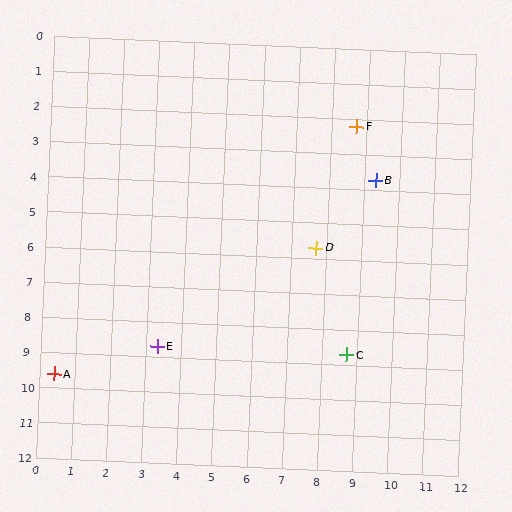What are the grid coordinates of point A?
Point A is at approximately (0.4, 9.6).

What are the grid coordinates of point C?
Point C is at approximately (8.7, 8.7).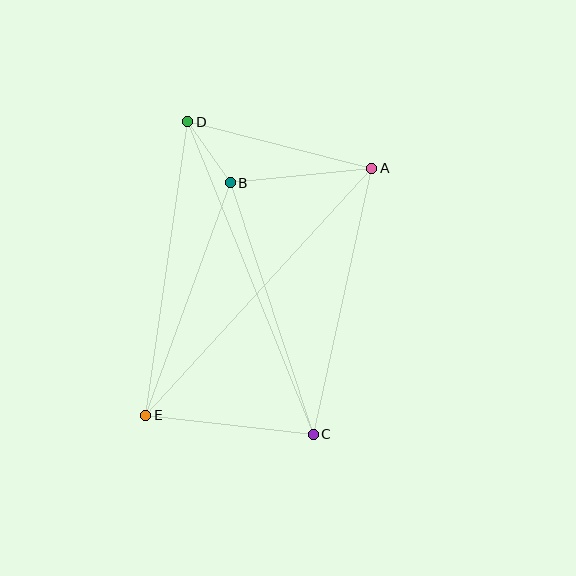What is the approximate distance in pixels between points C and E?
The distance between C and E is approximately 168 pixels.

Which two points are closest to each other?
Points B and D are closest to each other.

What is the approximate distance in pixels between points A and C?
The distance between A and C is approximately 273 pixels.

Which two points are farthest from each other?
Points C and D are farthest from each other.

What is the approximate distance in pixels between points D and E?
The distance between D and E is approximately 297 pixels.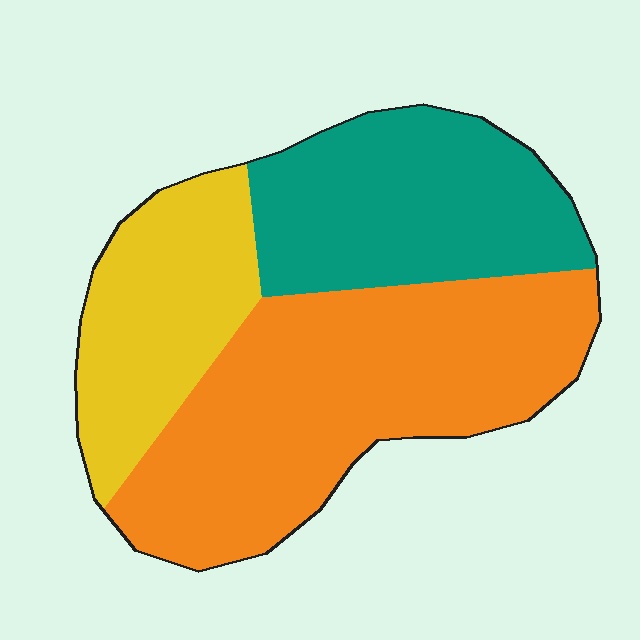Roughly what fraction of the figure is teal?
Teal covers roughly 30% of the figure.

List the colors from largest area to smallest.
From largest to smallest: orange, teal, yellow.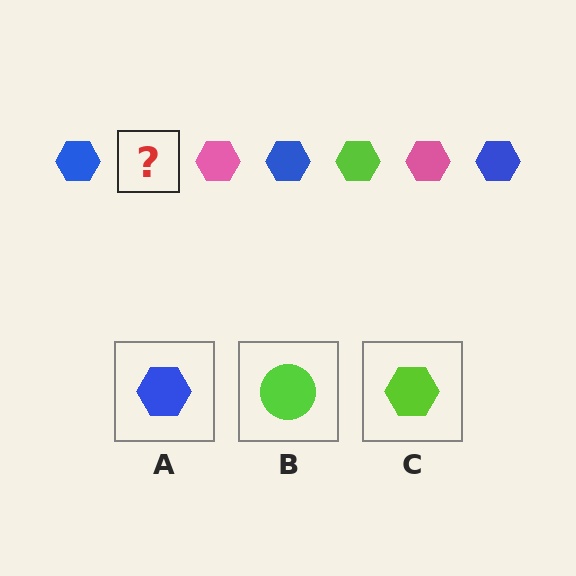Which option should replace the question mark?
Option C.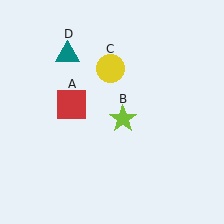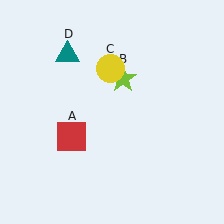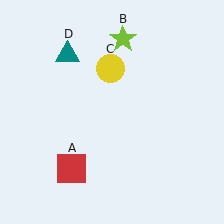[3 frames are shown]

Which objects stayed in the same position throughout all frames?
Yellow circle (object C) and teal triangle (object D) remained stationary.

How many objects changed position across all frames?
2 objects changed position: red square (object A), lime star (object B).